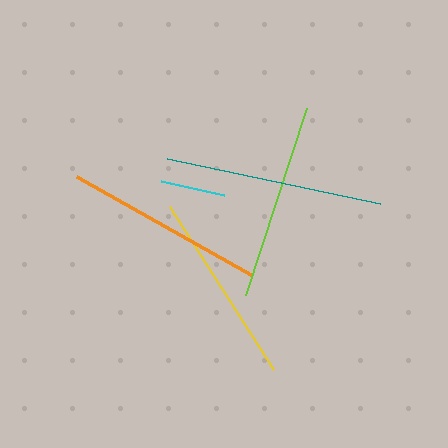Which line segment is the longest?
The teal line is the longest at approximately 217 pixels.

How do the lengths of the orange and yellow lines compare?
The orange and yellow lines are approximately the same length.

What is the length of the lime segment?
The lime segment is approximately 197 pixels long.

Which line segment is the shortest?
The cyan line is the shortest at approximately 64 pixels.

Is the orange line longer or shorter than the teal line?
The teal line is longer than the orange line.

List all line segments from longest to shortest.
From longest to shortest: teal, orange, lime, yellow, cyan.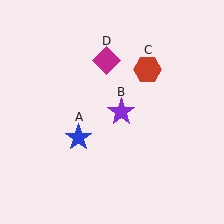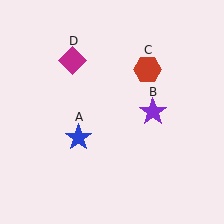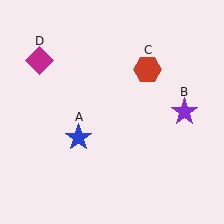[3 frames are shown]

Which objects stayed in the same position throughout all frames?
Blue star (object A) and red hexagon (object C) remained stationary.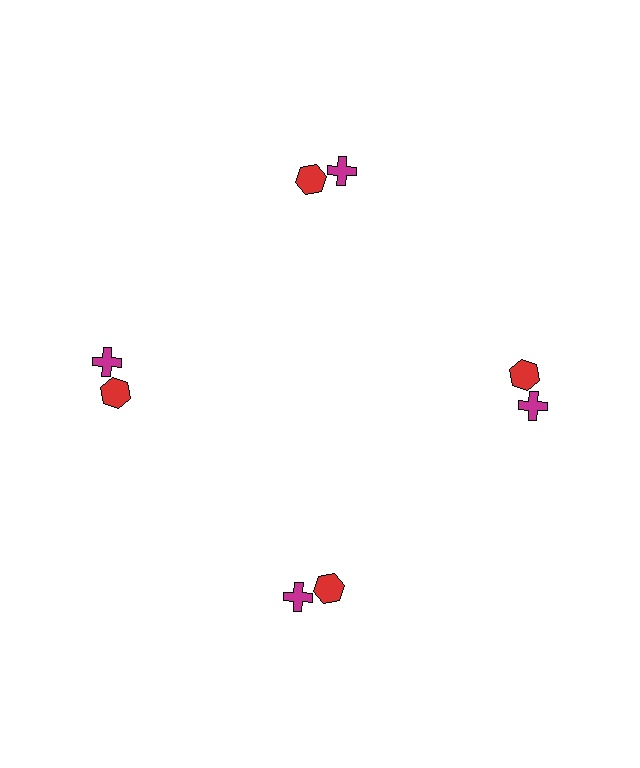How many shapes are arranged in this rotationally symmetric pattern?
There are 8 shapes, arranged in 4 groups of 2.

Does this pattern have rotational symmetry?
Yes, this pattern has 4-fold rotational symmetry. It looks the same after rotating 90 degrees around the center.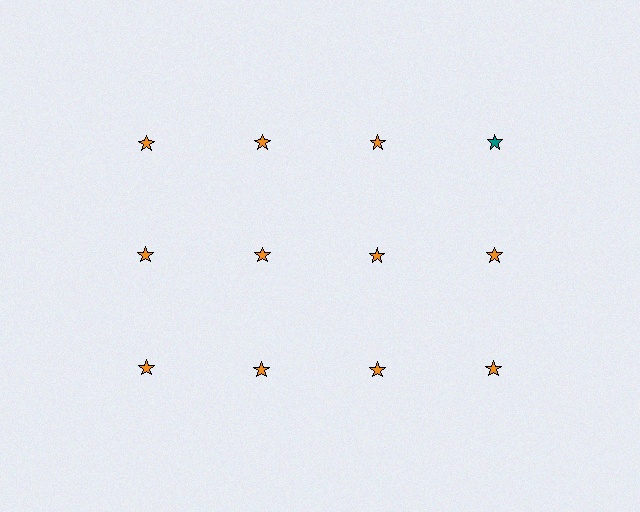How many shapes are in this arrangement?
There are 12 shapes arranged in a grid pattern.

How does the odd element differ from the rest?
It has a different color: teal instead of orange.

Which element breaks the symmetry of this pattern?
The teal star in the top row, second from right column breaks the symmetry. All other shapes are orange stars.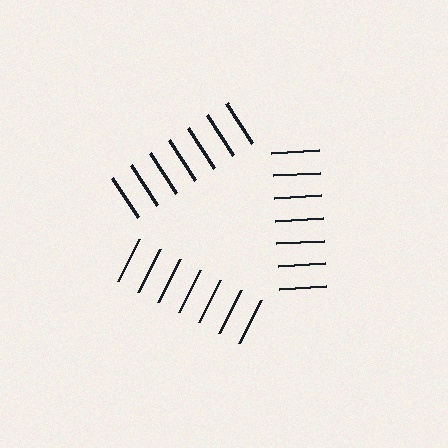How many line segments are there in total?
21 — 7 along each of the 3 edges.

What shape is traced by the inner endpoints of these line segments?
An illusory triangle — the line segments terminate on its edges but no continuous stroke is drawn.